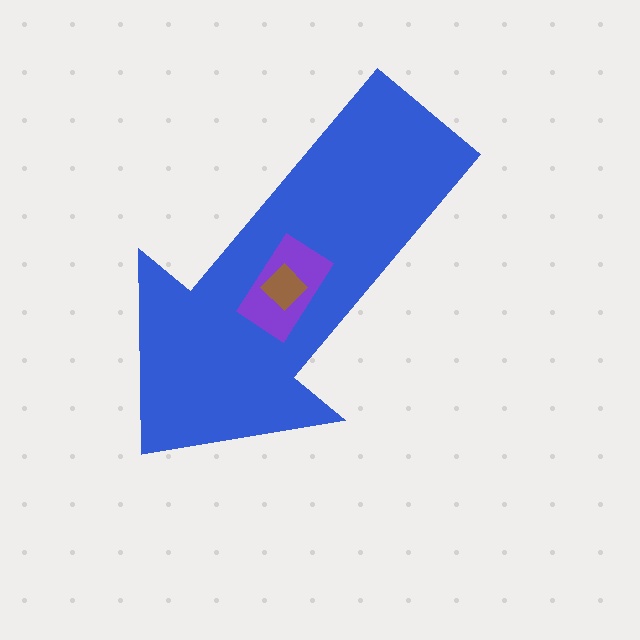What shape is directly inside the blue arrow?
The purple rectangle.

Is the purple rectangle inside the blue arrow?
Yes.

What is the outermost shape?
The blue arrow.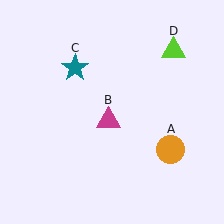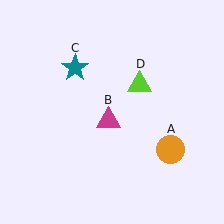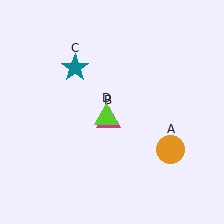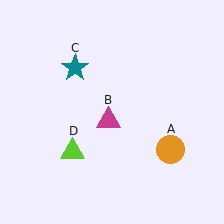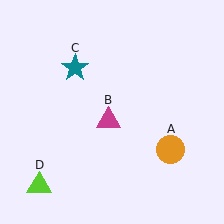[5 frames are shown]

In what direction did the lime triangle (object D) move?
The lime triangle (object D) moved down and to the left.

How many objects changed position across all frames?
1 object changed position: lime triangle (object D).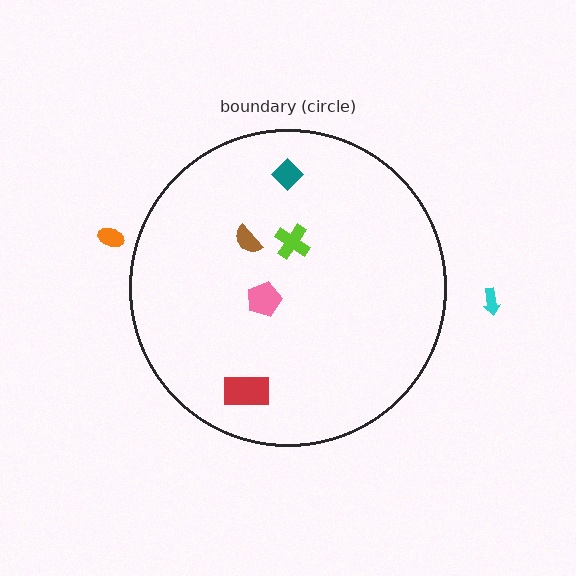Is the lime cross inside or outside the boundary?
Inside.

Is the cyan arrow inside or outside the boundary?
Outside.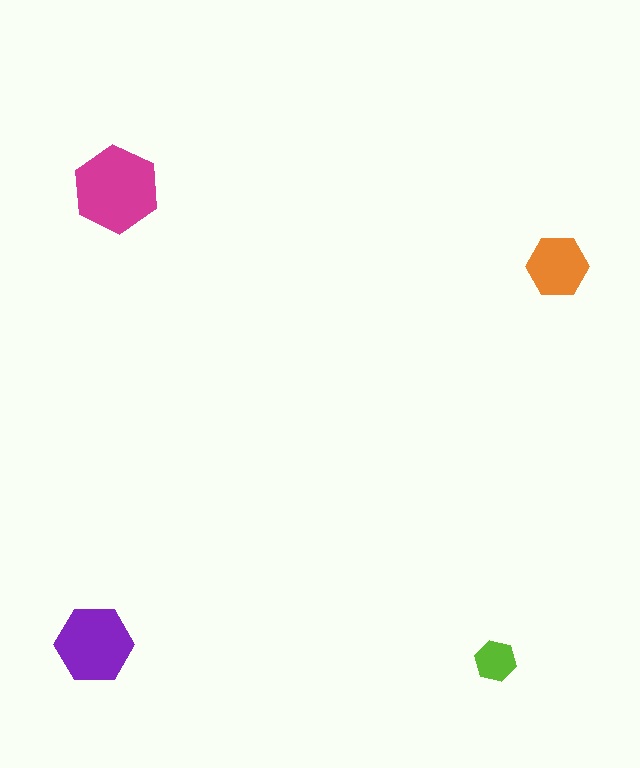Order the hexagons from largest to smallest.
the magenta one, the purple one, the orange one, the lime one.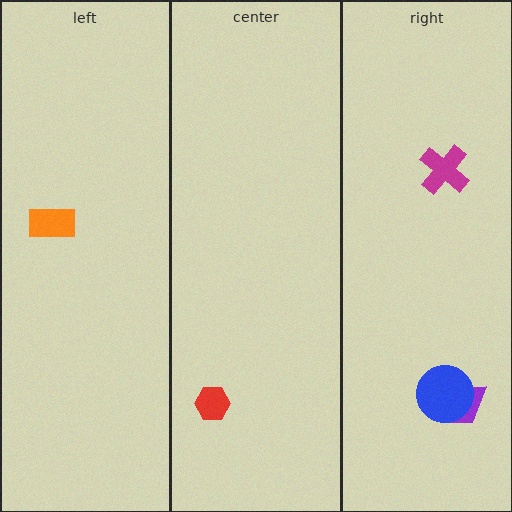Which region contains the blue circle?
The right region.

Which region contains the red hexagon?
The center region.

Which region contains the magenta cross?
The right region.